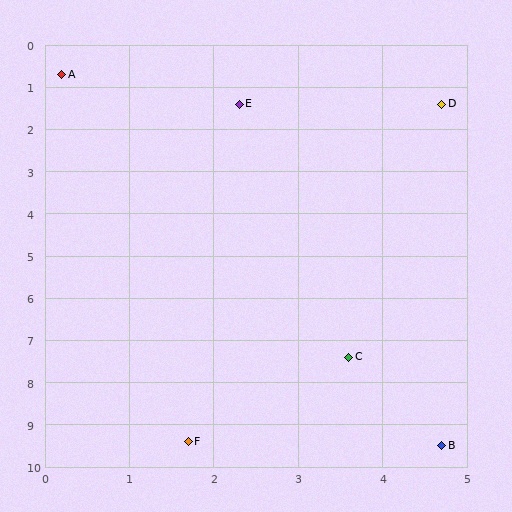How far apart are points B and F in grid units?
Points B and F are about 3.0 grid units apart.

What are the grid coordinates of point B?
Point B is at approximately (4.7, 9.5).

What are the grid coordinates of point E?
Point E is at approximately (2.3, 1.4).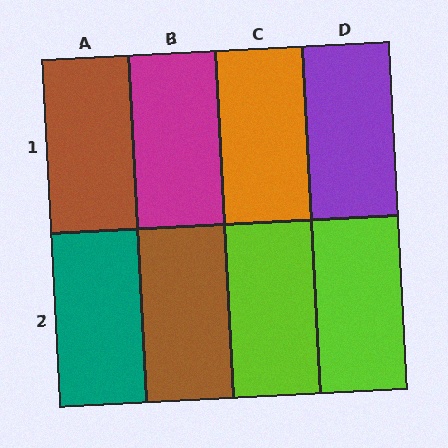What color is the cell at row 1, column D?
Purple.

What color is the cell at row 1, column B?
Magenta.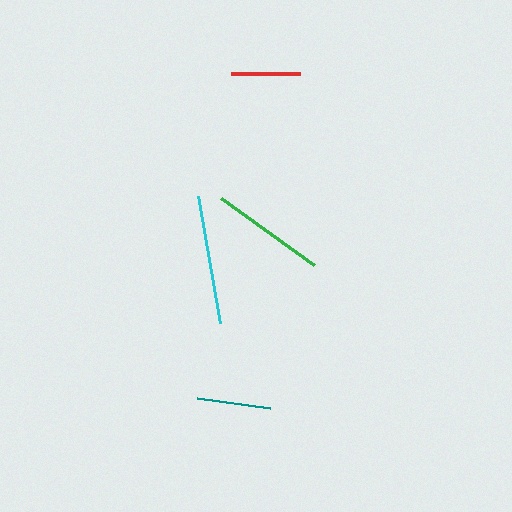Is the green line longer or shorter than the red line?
The green line is longer than the red line.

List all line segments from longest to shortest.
From longest to shortest: cyan, green, teal, red.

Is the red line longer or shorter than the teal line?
The teal line is longer than the red line.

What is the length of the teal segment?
The teal segment is approximately 75 pixels long.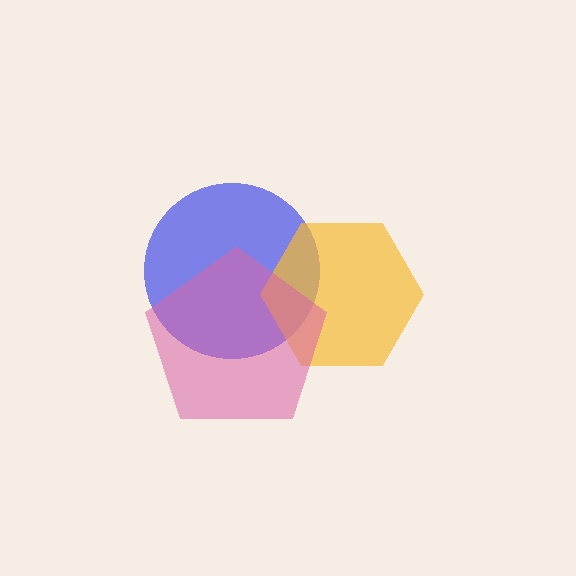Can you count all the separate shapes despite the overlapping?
Yes, there are 3 separate shapes.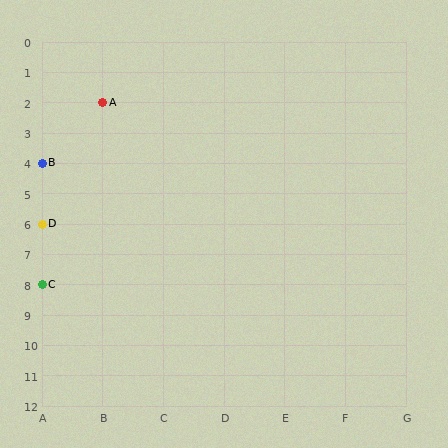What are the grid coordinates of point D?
Point D is at grid coordinates (A, 6).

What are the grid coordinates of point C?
Point C is at grid coordinates (A, 8).